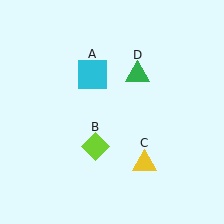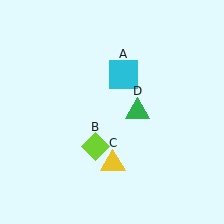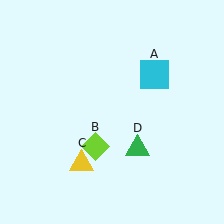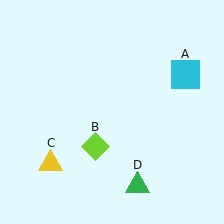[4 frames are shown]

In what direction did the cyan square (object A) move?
The cyan square (object A) moved right.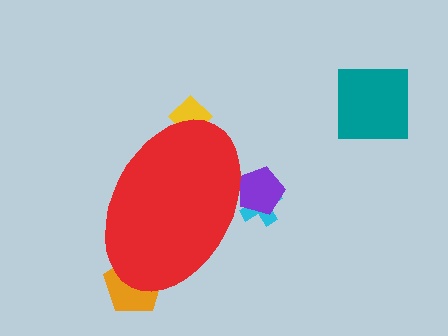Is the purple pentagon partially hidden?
Yes, the purple pentagon is partially hidden behind the red ellipse.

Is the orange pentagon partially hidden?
Yes, the orange pentagon is partially hidden behind the red ellipse.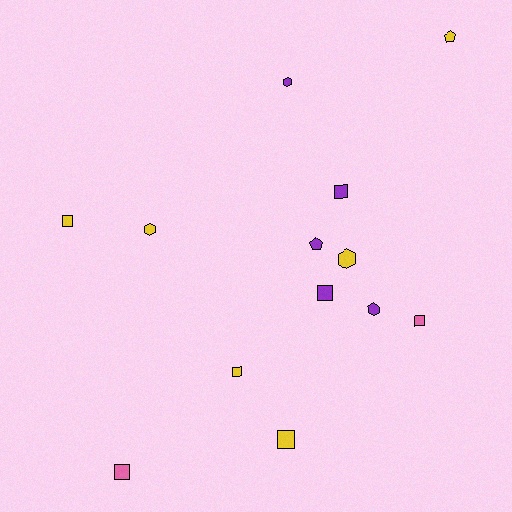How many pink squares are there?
There are 2 pink squares.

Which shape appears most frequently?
Square, with 7 objects.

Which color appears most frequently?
Yellow, with 6 objects.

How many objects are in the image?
There are 13 objects.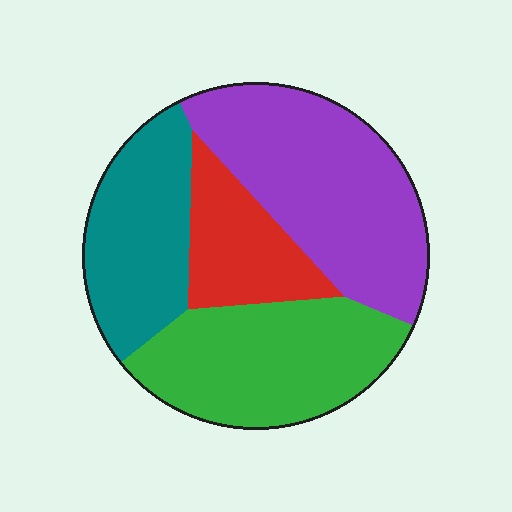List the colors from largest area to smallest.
From largest to smallest: purple, green, teal, red.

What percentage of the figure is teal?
Teal takes up between a sixth and a third of the figure.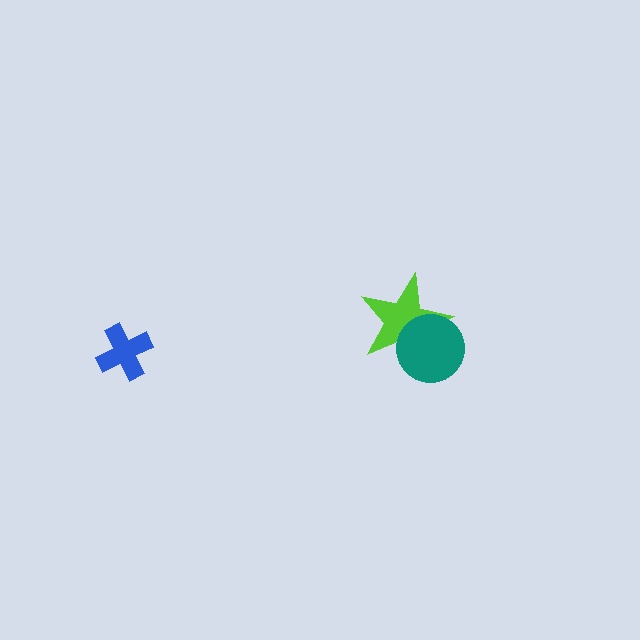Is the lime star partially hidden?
Yes, it is partially covered by another shape.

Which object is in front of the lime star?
The teal circle is in front of the lime star.